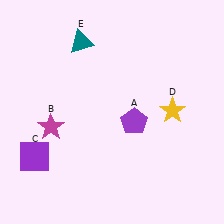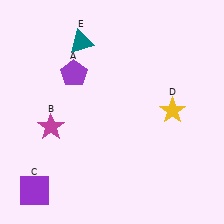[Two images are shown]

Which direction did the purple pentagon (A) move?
The purple pentagon (A) moved left.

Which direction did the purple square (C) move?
The purple square (C) moved down.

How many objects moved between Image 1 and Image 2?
2 objects moved between the two images.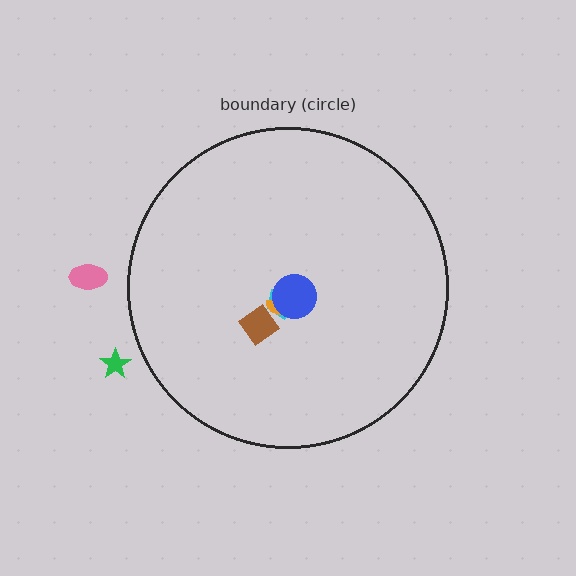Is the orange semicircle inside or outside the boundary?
Inside.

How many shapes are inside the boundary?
4 inside, 2 outside.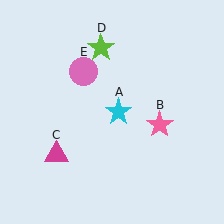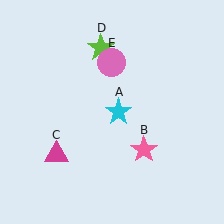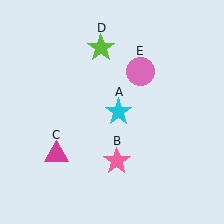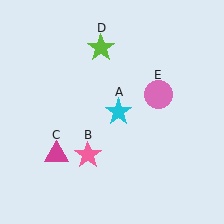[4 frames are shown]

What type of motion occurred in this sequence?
The pink star (object B), pink circle (object E) rotated clockwise around the center of the scene.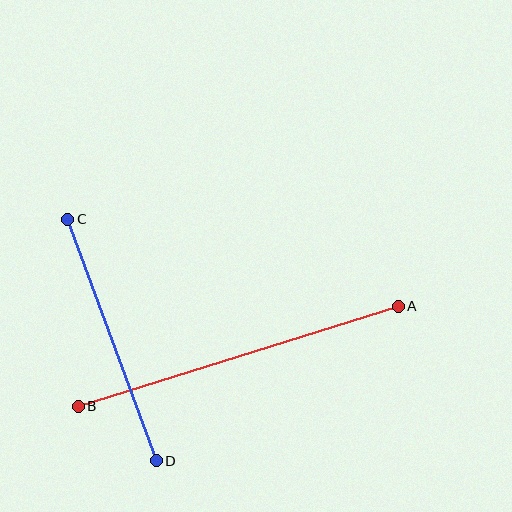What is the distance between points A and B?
The distance is approximately 335 pixels.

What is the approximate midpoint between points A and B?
The midpoint is at approximately (238, 356) pixels.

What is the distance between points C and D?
The distance is approximately 257 pixels.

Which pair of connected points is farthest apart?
Points A and B are farthest apart.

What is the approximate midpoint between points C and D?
The midpoint is at approximately (112, 340) pixels.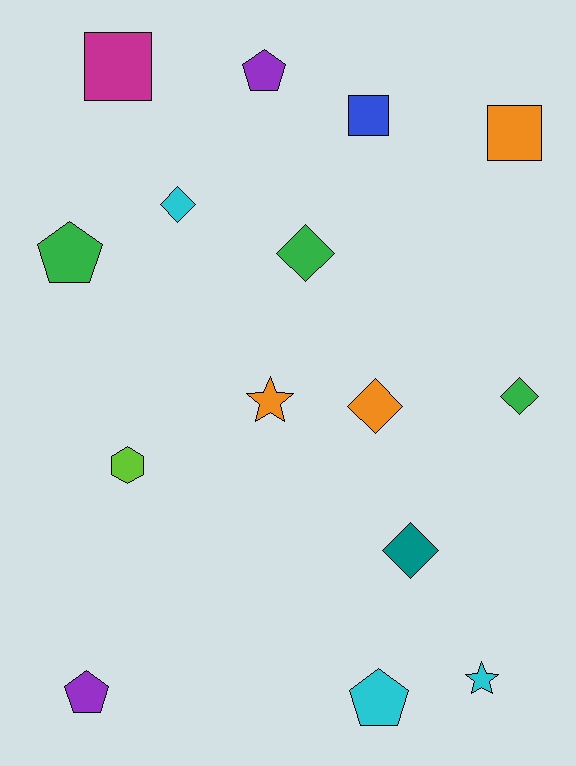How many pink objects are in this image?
There are no pink objects.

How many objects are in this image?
There are 15 objects.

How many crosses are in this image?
There are no crosses.